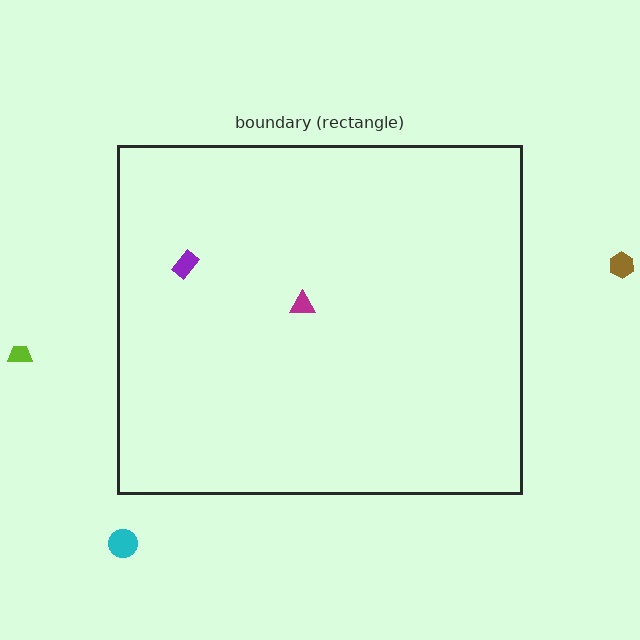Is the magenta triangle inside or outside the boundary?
Inside.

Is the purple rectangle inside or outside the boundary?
Inside.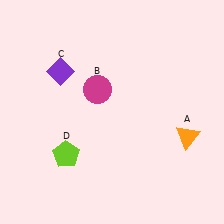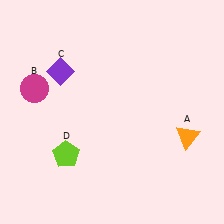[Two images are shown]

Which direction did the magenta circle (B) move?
The magenta circle (B) moved left.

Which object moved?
The magenta circle (B) moved left.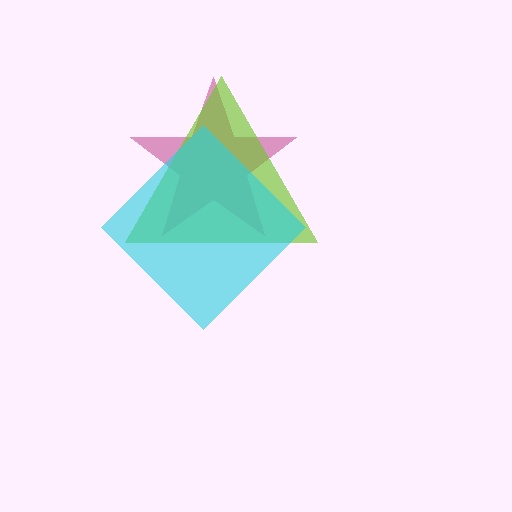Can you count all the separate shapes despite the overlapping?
Yes, there are 3 separate shapes.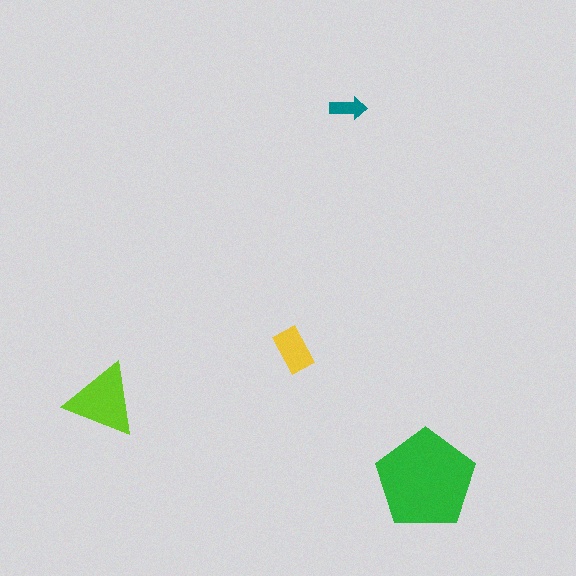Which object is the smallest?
The teal arrow.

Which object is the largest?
The green pentagon.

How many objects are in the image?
There are 4 objects in the image.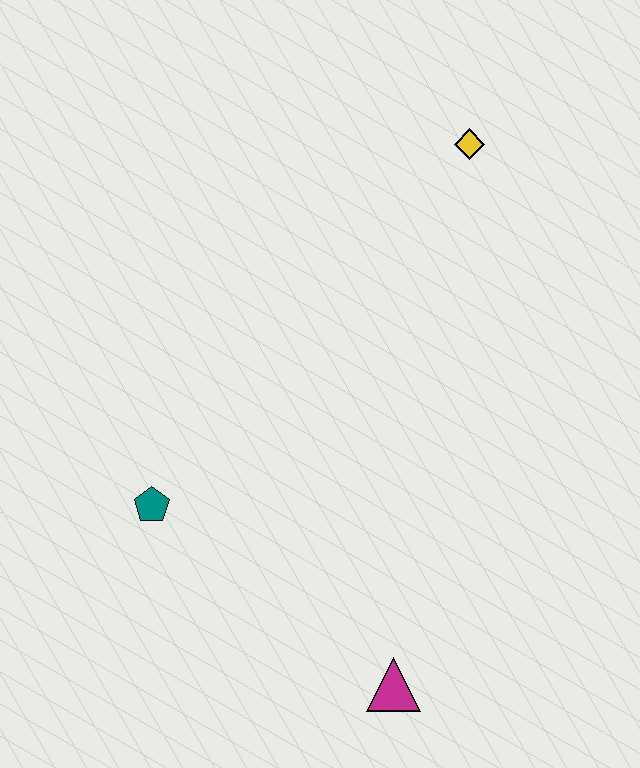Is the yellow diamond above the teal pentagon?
Yes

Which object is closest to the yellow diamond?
The teal pentagon is closest to the yellow diamond.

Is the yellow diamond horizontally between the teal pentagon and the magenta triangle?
No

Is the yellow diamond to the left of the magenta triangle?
No